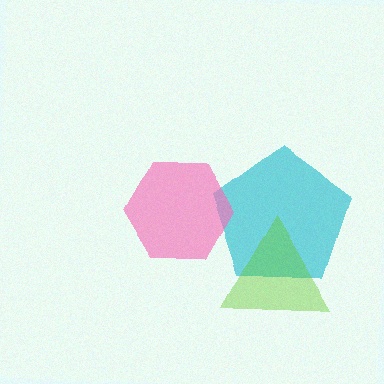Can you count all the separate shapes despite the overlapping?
Yes, there are 3 separate shapes.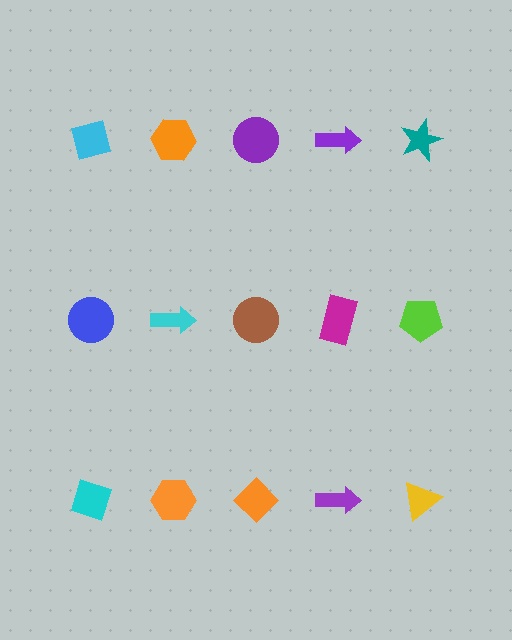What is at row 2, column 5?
A lime pentagon.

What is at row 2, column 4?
A magenta rectangle.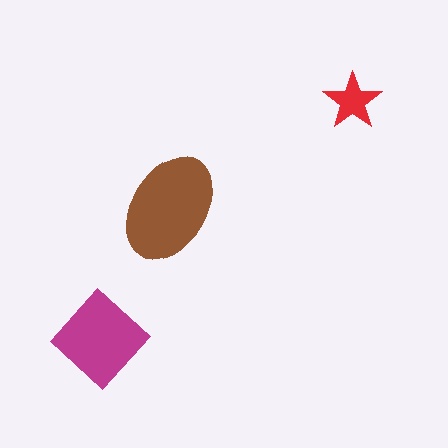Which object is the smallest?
The red star.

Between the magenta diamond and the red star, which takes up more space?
The magenta diamond.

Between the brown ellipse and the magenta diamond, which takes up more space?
The brown ellipse.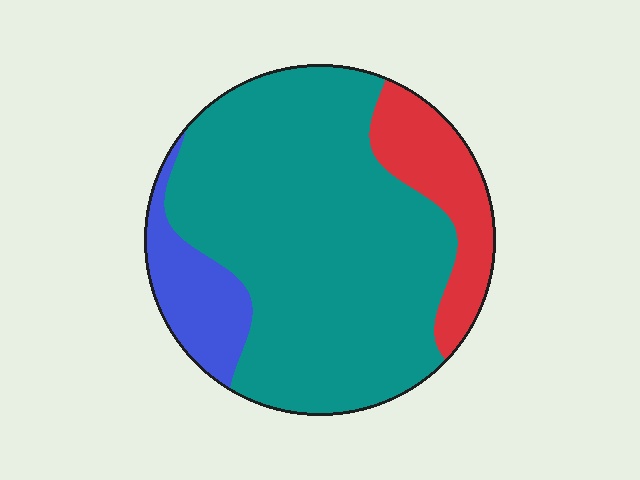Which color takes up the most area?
Teal, at roughly 70%.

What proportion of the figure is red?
Red takes up less than a quarter of the figure.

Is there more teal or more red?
Teal.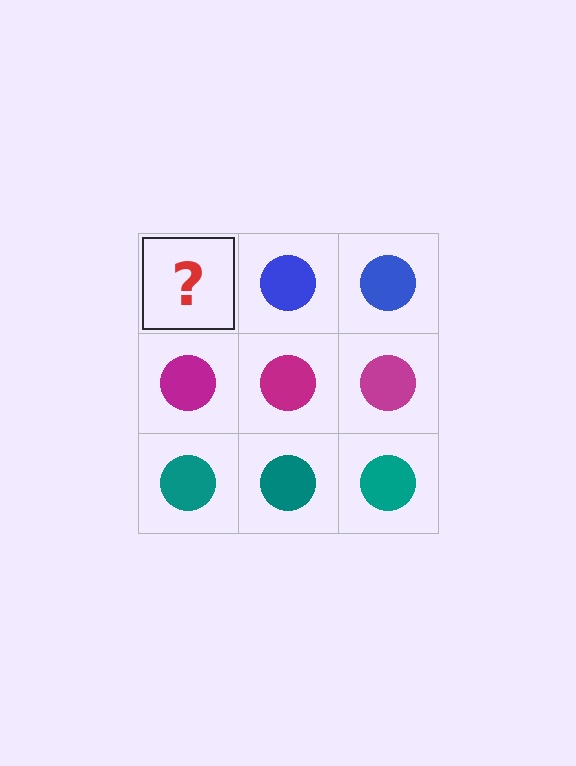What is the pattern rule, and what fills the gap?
The rule is that each row has a consistent color. The gap should be filled with a blue circle.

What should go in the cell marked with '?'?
The missing cell should contain a blue circle.